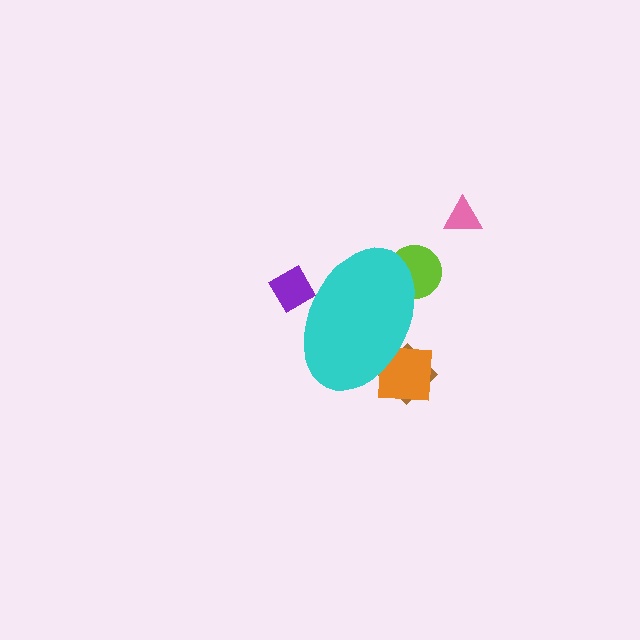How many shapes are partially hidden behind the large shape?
4 shapes are partially hidden.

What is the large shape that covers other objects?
A cyan ellipse.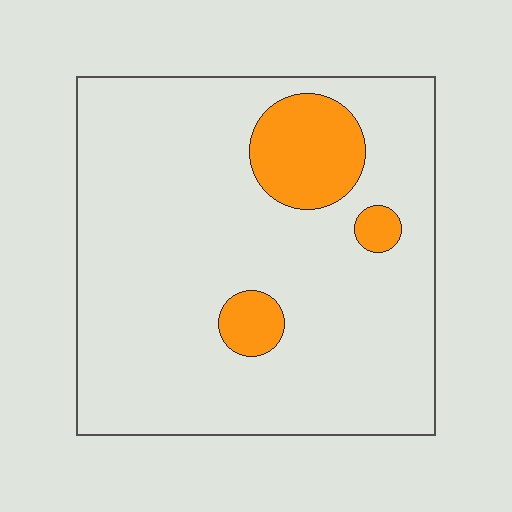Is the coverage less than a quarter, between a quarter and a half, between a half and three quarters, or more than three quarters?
Less than a quarter.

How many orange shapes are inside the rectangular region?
3.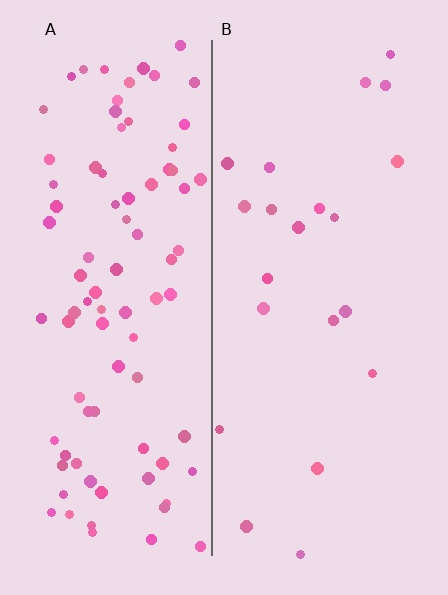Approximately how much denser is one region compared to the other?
Approximately 4.2× — region A over region B.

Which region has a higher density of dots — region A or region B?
A (the left).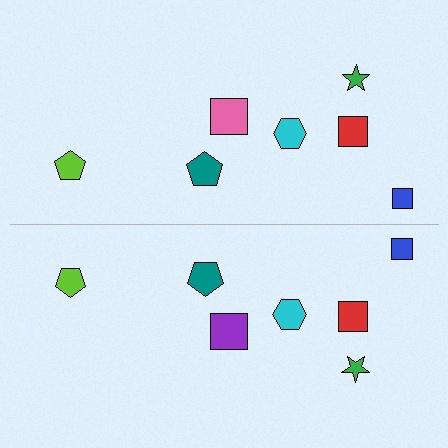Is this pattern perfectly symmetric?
No, the pattern is not perfectly symmetric. The purple square on the bottom side breaks the symmetry — its mirror counterpart is pink.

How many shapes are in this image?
There are 14 shapes in this image.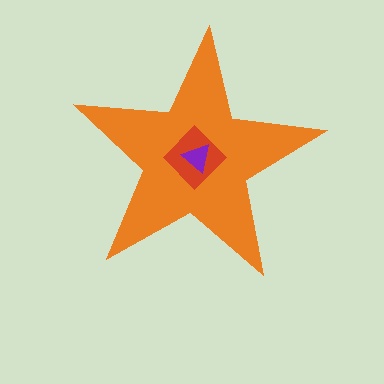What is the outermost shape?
The orange star.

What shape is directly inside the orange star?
The red diamond.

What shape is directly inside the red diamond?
The purple triangle.